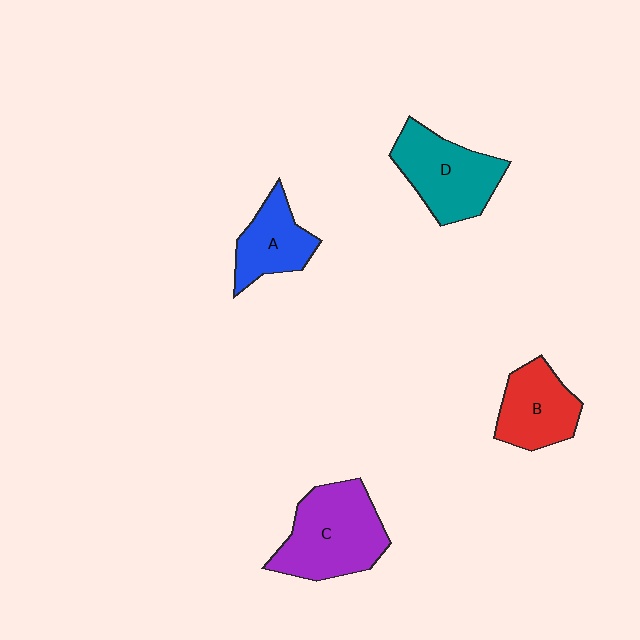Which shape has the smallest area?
Shape A (blue).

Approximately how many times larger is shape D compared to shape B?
Approximately 1.2 times.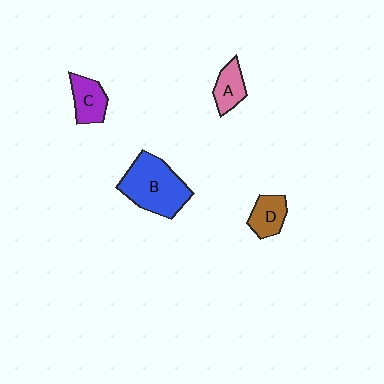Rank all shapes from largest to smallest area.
From largest to smallest: B (blue), C (purple), D (brown), A (pink).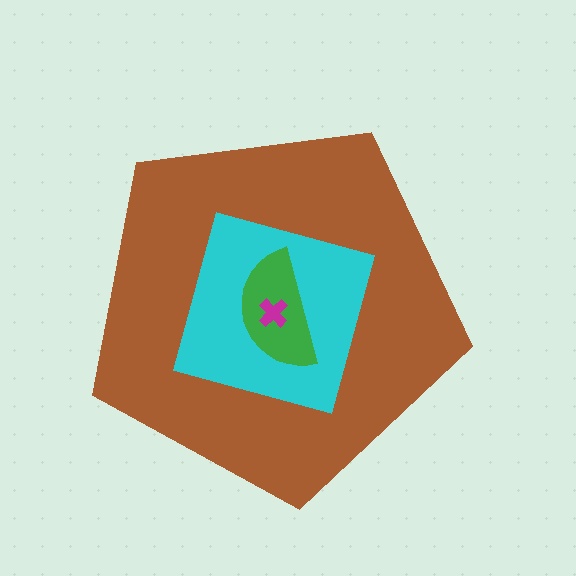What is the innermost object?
The magenta cross.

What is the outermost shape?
The brown pentagon.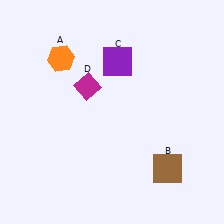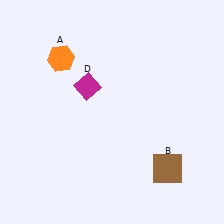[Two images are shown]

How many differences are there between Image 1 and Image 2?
There is 1 difference between the two images.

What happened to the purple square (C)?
The purple square (C) was removed in Image 2. It was in the top-right area of Image 1.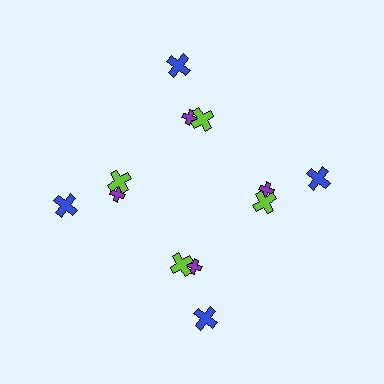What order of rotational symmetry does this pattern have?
This pattern has 4-fold rotational symmetry.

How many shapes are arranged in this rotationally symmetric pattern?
There are 12 shapes, arranged in 4 groups of 3.